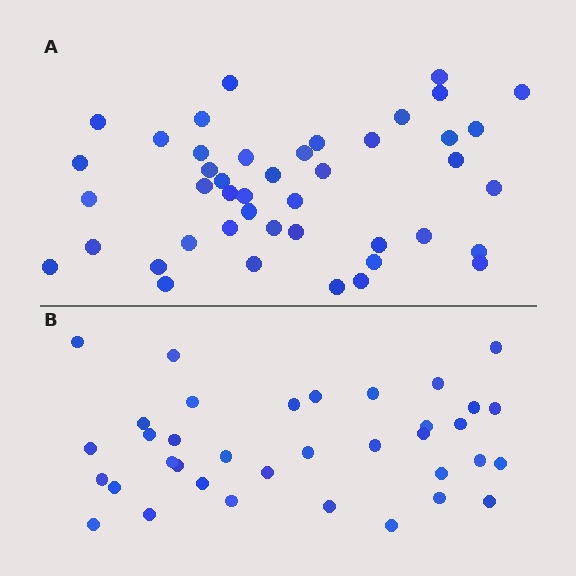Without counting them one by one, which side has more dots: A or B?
Region A (the top region) has more dots.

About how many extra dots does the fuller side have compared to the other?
Region A has roughly 8 or so more dots than region B.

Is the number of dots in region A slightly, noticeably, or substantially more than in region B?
Region A has only slightly more — the two regions are fairly close. The ratio is roughly 1.2 to 1.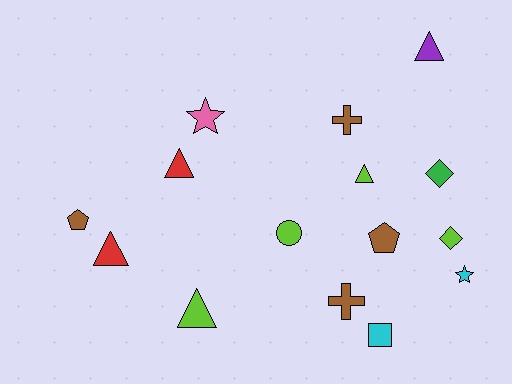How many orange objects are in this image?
There are no orange objects.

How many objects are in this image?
There are 15 objects.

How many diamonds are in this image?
There are 2 diamonds.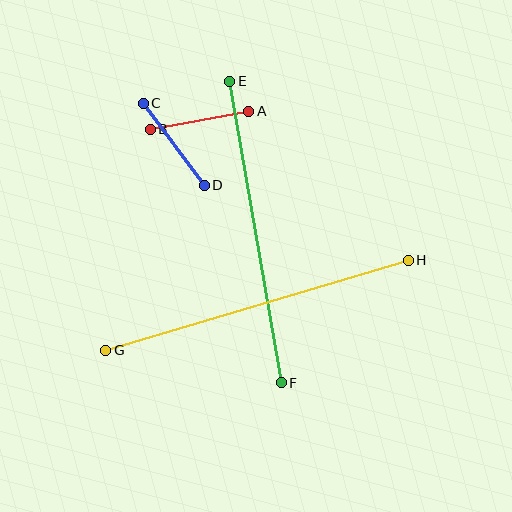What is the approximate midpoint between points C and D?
The midpoint is at approximately (174, 144) pixels.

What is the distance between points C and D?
The distance is approximately 102 pixels.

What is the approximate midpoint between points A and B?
The midpoint is at approximately (199, 120) pixels.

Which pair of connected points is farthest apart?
Points G and H are farthest apart.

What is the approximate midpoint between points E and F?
The midpoint is at approximately (255, 232) pixels.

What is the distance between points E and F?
The distance is approximately 306 pixels.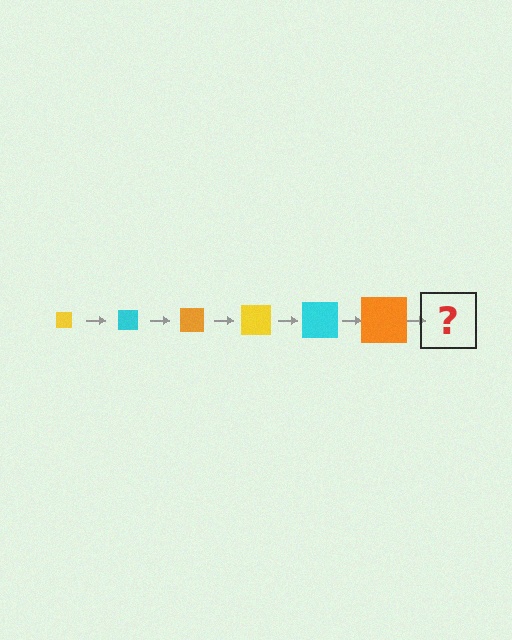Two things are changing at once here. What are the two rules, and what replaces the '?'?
The two rules are that the square grows larger each step and the color cycles through yellow, cyan, and orange. The '?' should be a yellow square, larger than the previous one.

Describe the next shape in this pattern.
It should be a yellow square, larger than the previous one.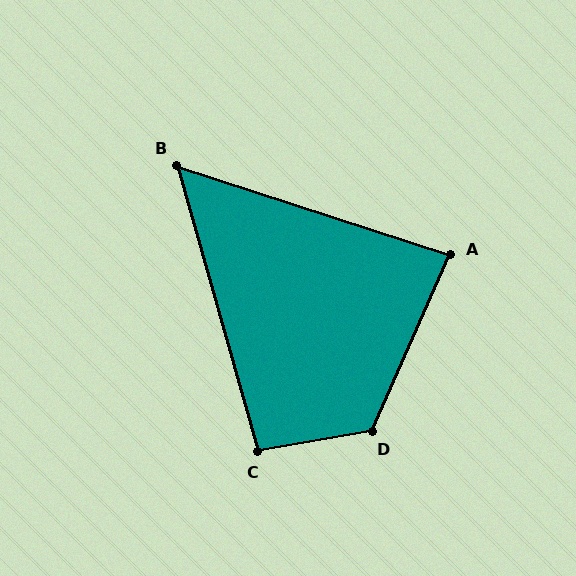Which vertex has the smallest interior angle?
B, at approximately 56 degrees.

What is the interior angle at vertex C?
Approximately 96 degrees (obtuse).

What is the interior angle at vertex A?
Approximately 84 degrees (acute).